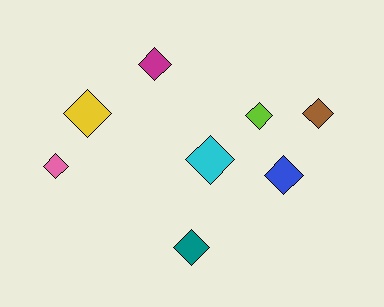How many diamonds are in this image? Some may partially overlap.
There are 8 diamonds.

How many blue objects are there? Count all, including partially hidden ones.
There is 1 blue object.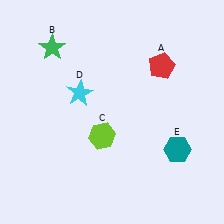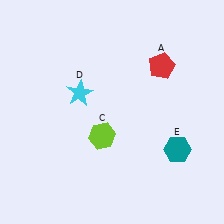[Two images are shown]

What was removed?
The green star (B) was removed in Image 2.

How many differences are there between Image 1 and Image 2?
There is 1 difference between the two images.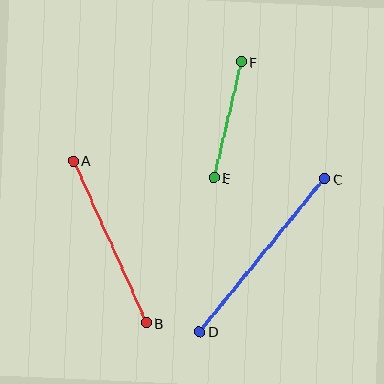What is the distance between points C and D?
The distance is approximately 197 pixels.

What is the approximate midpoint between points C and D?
The midpoint is at approximately (262, 255) pixels.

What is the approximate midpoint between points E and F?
The midpoint is at approximately (228, 120) pixels.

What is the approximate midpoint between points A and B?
The midpoint is at approximately (110, 242) pixels.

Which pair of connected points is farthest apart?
Points C and D are farthest apart.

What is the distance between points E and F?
The distance is approximately 119 pixels.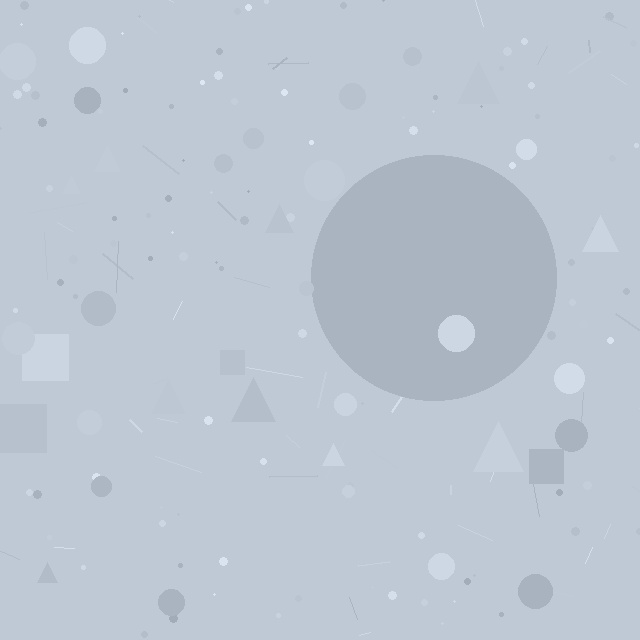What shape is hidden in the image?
A circle is hidden in the image.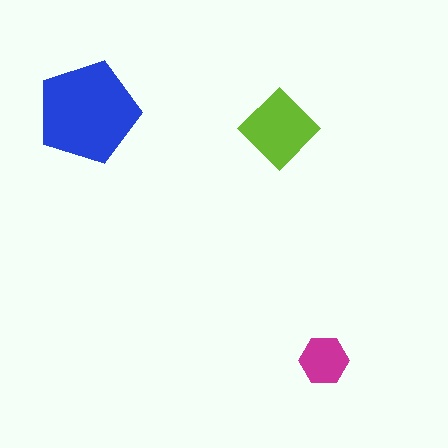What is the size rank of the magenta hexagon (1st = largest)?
3rd.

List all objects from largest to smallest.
The blue pentagon, the lime diamond, the magenta hexagon.